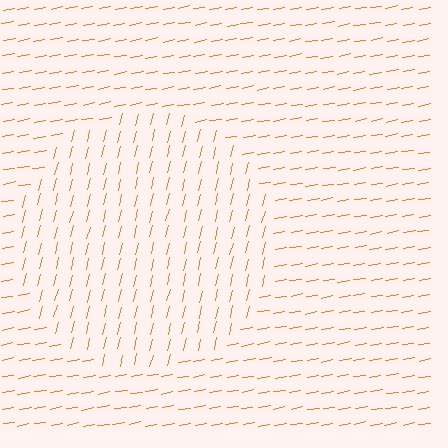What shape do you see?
I see a circle.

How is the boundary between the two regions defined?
The boundary is defined purely by a change in line orientation (approximately 67 degrees difference). All lines are the same color and thickness.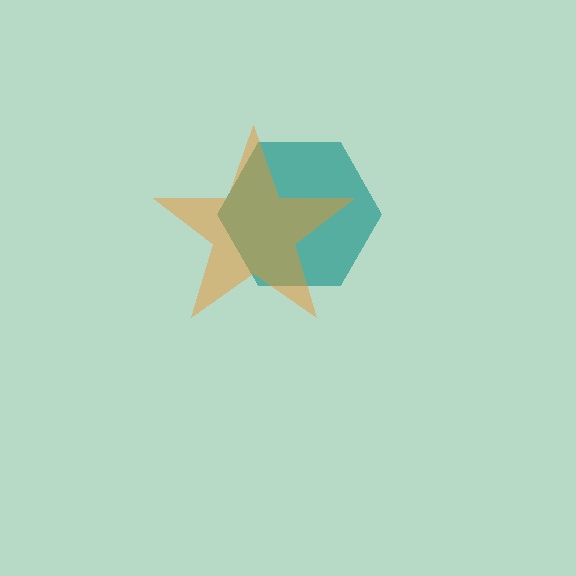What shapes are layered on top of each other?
The layered shapes are: a teal hexagon, an orange star.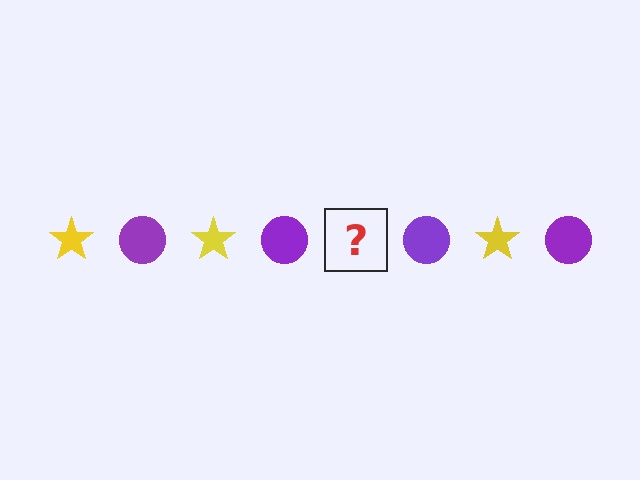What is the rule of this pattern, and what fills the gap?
The rule is that the pattern alternates between yellow star and purple circle. The gap should be filled with a yellow star.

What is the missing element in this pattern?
The missing element is a yellow star.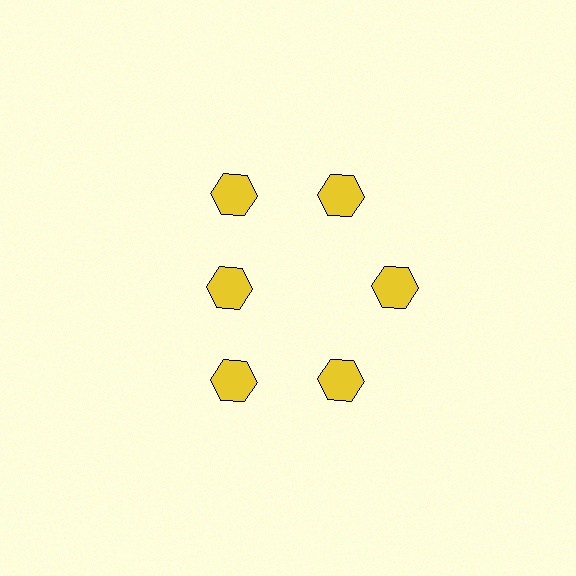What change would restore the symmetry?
The symmetry would be restored by moving it outward, back onto the ring so that all 6 hexagons sit at equal angles and equal distance from the center.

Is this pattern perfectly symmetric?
No. The 6 yellow hexagons are arranged in a ring, but one element near the 9 o'clock position is pulled inward toward the center, breaking the 6-fold rotational symmetry.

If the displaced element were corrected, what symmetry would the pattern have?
It would have 6-fold rotational symmetry — the pattern would map onto itself every 60 degrees.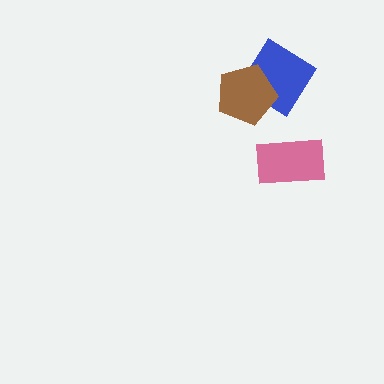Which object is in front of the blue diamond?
The brown pentagon is in front of the blue diamond.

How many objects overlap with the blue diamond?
1 object overlaps with the blue diamond.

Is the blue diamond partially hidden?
Yes, it is partially covered by another shape.